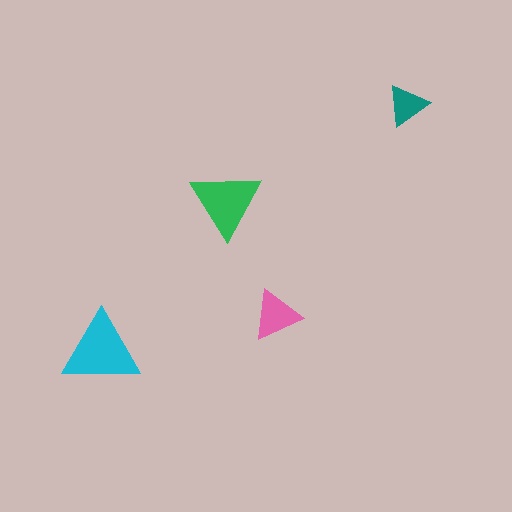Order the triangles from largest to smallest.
the cyan one, the green one, the pink one, the teal one.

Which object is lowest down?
The cyan triangle is bottommost.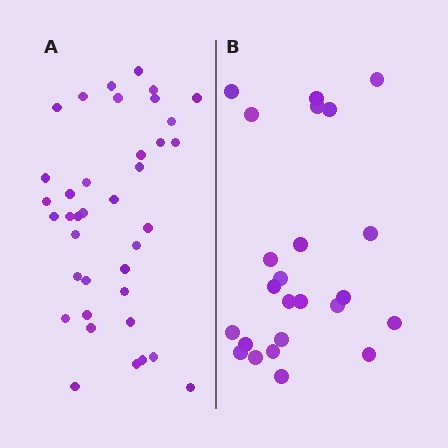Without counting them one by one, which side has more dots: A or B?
Region A (the left region) has more dots.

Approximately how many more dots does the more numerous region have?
Region A has approximately 15 more dots than region B.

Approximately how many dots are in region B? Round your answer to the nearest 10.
About 20 dots. (The exact count is 24, which rounds to 20.)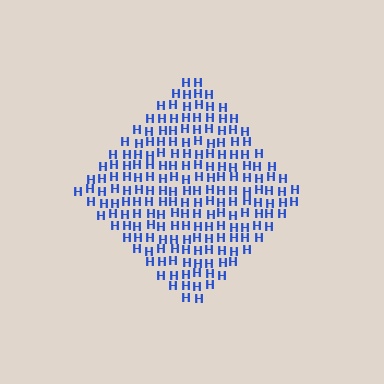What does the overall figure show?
The overall figure shows a diamond.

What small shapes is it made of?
It is made of small letter H's.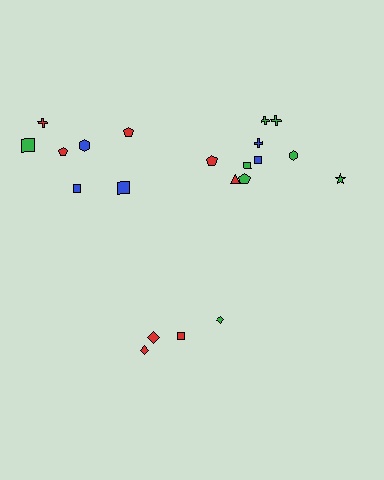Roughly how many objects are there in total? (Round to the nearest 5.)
Roughly 20 objects in total.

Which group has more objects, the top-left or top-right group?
The top-right group.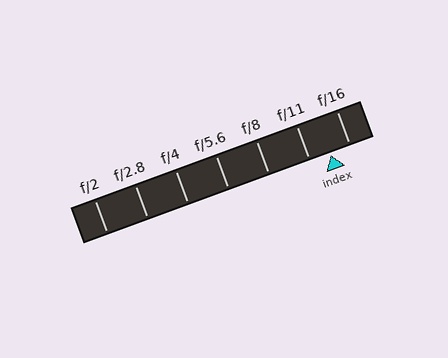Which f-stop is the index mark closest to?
The index mark is closest to f/16.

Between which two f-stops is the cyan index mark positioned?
The index mark is between f/11 and f/16.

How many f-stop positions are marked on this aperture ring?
There are 7 f-stop positions marked.